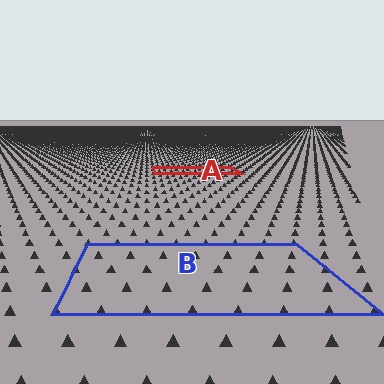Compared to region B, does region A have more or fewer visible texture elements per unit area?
Region A has more texture elements per unit area — they are packed more densely because it is farther away.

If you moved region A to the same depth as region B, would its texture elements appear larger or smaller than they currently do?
They would appear larger. At a closer depth, the same texture elements are projected at a bigger on-screen size.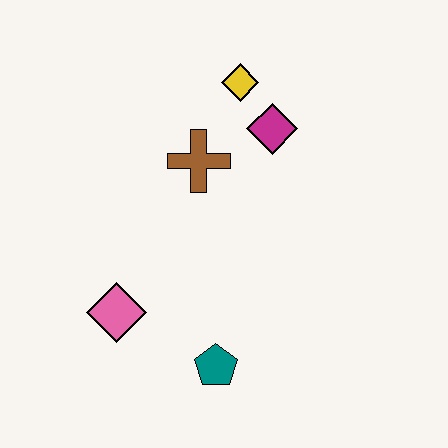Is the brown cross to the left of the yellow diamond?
Yes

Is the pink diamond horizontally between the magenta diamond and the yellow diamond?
No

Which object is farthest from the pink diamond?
The yellow diamond is farthest from the pink diamond.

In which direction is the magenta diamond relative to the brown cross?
The magenta diamond is to the right of the brown cross.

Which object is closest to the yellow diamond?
The magenta diamond is closest to the yellow diamond.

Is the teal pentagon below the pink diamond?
Yes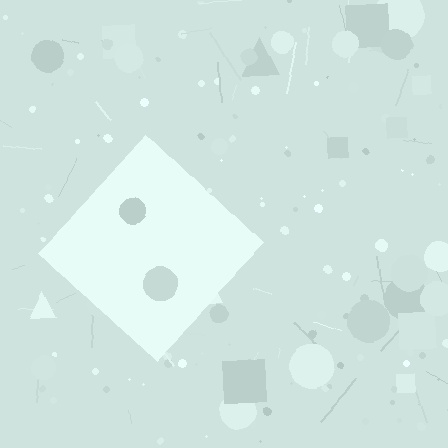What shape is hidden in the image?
A diamond is hidden in the image.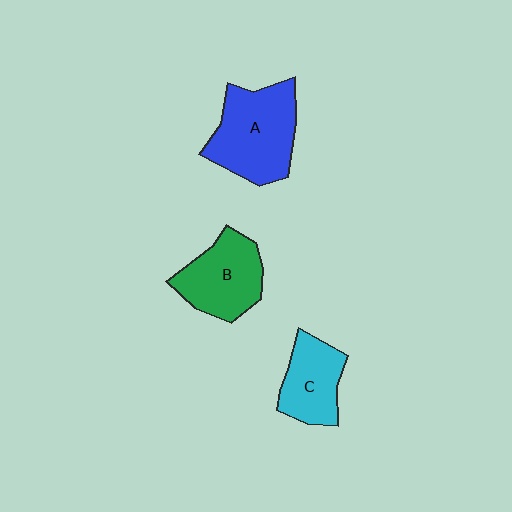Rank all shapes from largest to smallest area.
From largest to smallest: A (blue), B (green), C (cyan).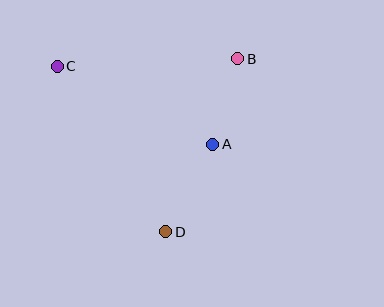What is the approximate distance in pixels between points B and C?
The distance between B and C is approximately 181 pixels.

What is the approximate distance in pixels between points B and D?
The distance between B and D is approximately 187 pixels.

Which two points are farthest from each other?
Points C and D are farthest from each other.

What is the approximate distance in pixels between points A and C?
The distance between A and C is approximately 174 pixels.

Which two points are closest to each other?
Points A and B are closest to each other.